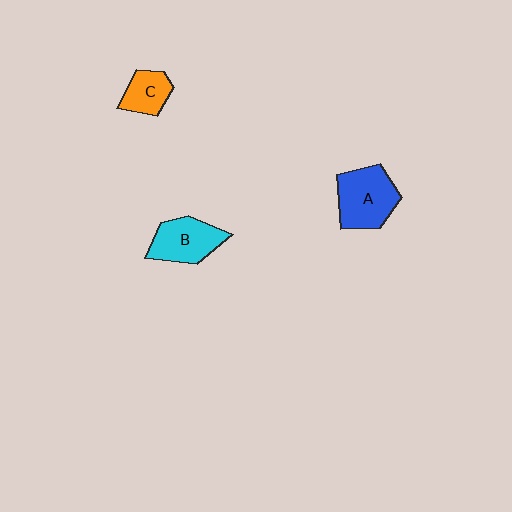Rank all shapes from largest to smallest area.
From largest to smallest: A (blue), B (cyan), C (orange).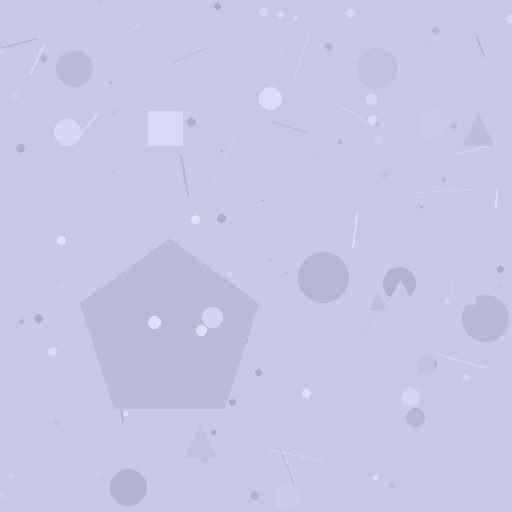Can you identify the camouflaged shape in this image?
The camouflaged shape is a pentagon.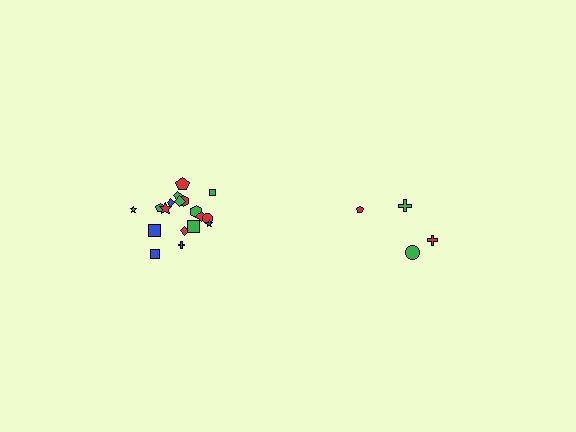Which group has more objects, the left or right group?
The left group.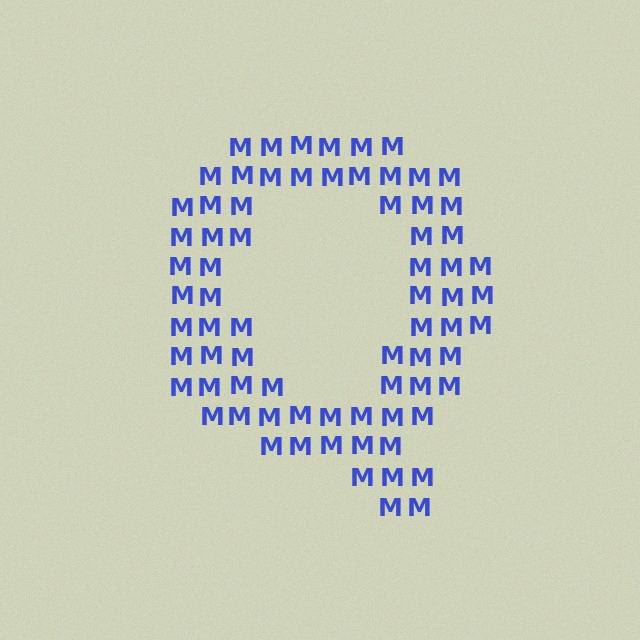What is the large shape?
The large shape is the letter Q.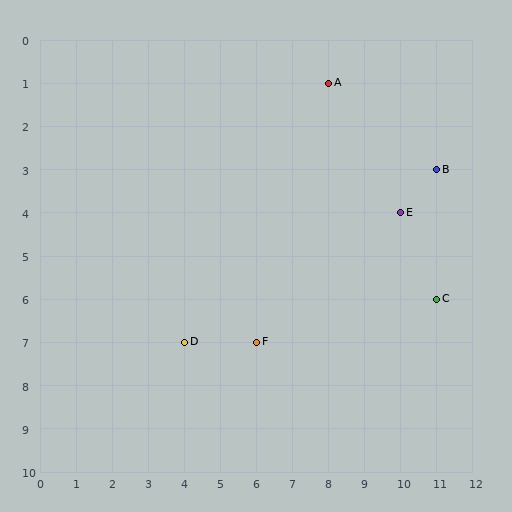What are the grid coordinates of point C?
Point C is at grid coordinates (11, 6).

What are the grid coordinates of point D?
Point D is at grid coordinates (4, 7).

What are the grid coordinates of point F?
Point F is at grid coordinates (6, 7).